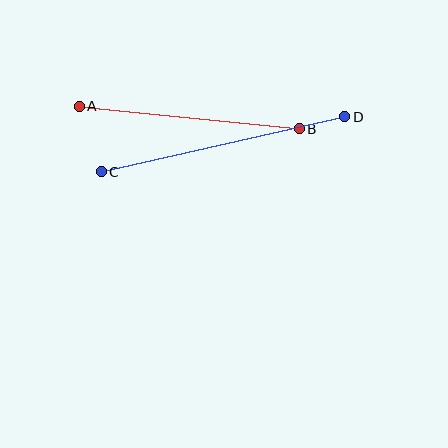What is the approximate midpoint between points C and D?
The midpoint is at approximately (223, 144) pixels.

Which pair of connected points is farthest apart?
Points C and D are farthest apart.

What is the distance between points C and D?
The distance is approximately 250 pixels.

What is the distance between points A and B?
The distance is approximately 221 pixels.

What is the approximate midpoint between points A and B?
The midpoint is at approximately (189, 117) pixels.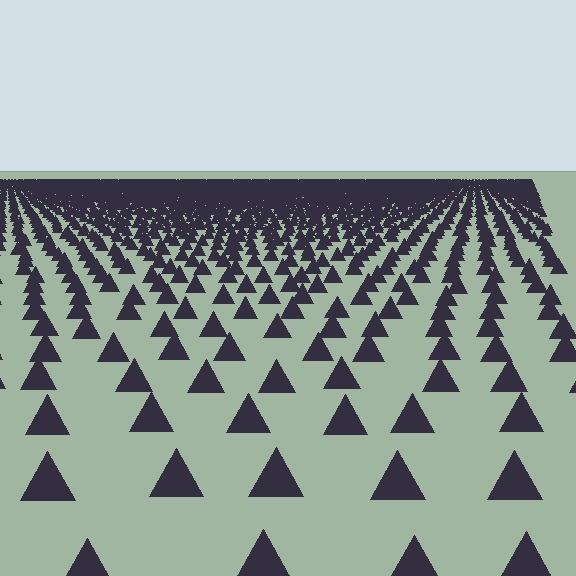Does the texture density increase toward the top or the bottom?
Density increases toward the top.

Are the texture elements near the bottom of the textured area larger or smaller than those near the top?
Larger. Near the bottom, elements are closer to the viewer and appear at a bigger on-screen size.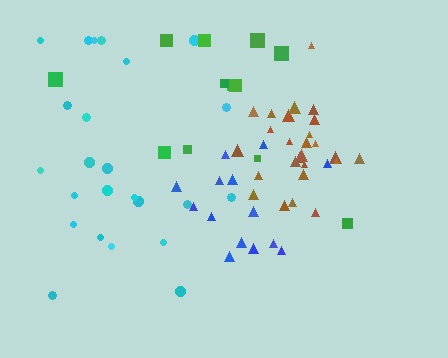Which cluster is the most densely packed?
Brown.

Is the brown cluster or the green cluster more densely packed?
Brown.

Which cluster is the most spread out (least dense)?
Green.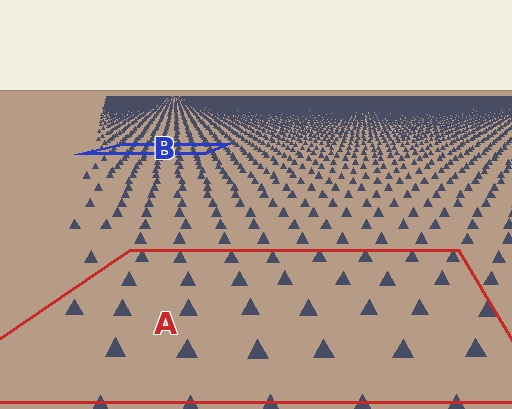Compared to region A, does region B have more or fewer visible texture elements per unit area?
Region B has more texture elements per unit area — they are packed more densely because it is farther away.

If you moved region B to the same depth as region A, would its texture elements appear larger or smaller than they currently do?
They would appear larger. At a closer depth, the same texture elements are projected at a bigger on-screen size.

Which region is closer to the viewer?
Region A is closer. The texture elements there are larger and more spread out.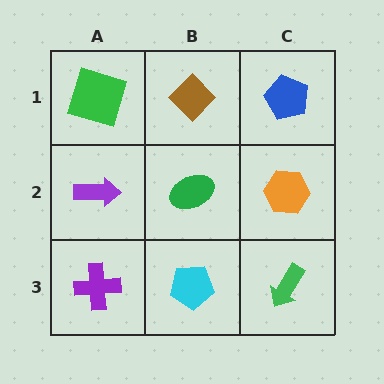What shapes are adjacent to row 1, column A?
A purple arrow (row 2, column A), a brown diamond (row 1, column B).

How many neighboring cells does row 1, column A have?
2.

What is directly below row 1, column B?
A green ellipse.